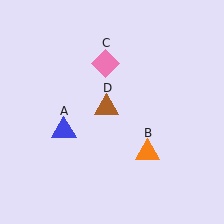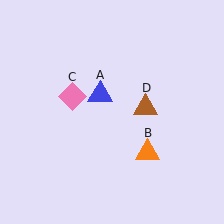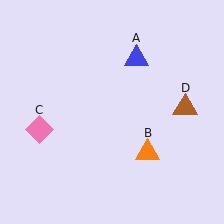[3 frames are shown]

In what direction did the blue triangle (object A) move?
The blue triangle (object A) moved up and to the right.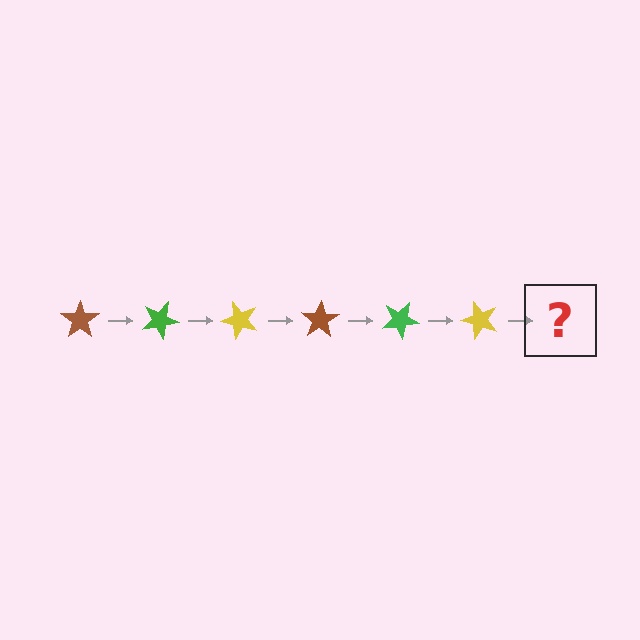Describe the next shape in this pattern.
It should be a brown star, rotated 150 degrees from the start.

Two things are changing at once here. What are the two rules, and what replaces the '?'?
The two rules are that it rotates 25 degrees each step and the color cycles through brown, green, and yellow. The '?' should be a brown star, rotated 150 degrees from the start.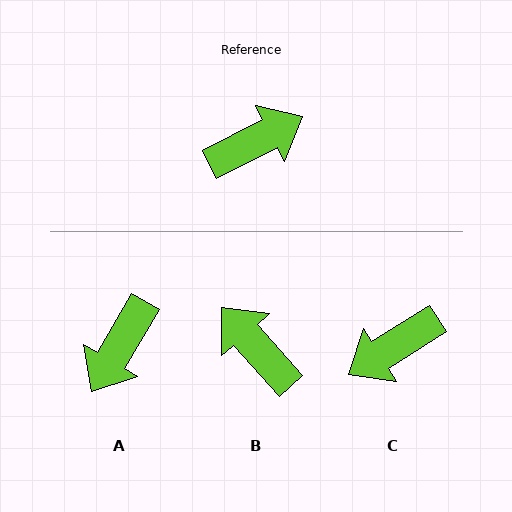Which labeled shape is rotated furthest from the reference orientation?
C, about 175 degrees away.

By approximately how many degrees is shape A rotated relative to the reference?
Approximately 148 degrees clockwise.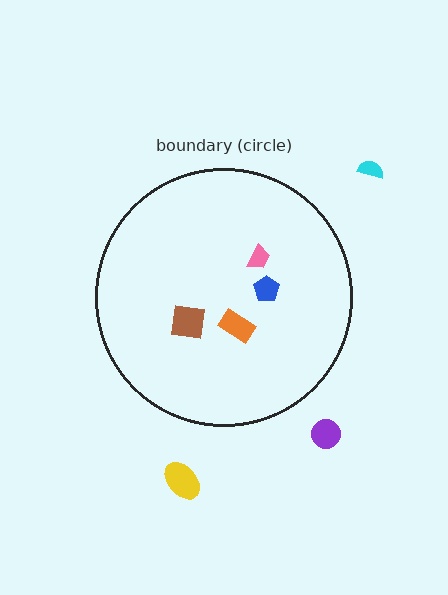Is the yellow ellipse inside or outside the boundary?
Outside.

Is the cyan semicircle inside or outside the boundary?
Outside.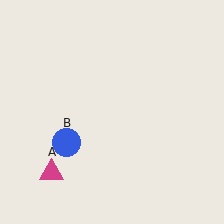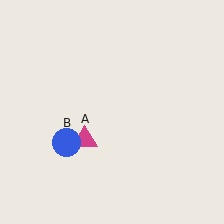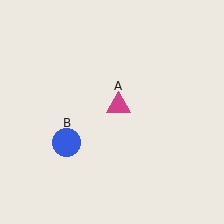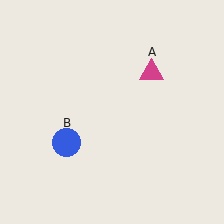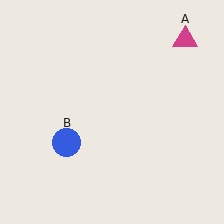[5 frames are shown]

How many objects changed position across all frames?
1 object changed position: magenta triangle (object A).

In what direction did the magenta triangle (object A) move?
The magenta triangle (object A) moved up and to the right.